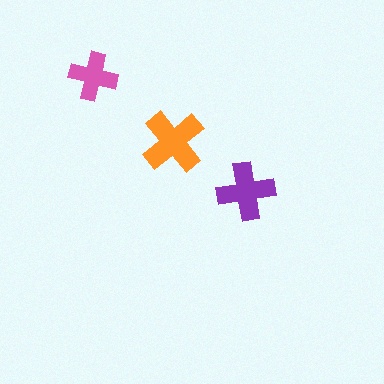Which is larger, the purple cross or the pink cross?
The purple one.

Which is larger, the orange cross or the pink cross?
The orange one.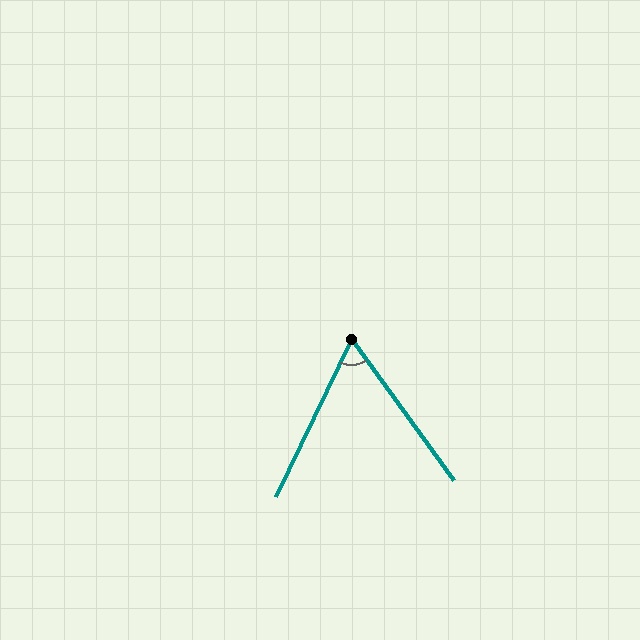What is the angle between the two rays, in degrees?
Approximately 62 degrees.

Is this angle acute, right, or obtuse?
It is acute.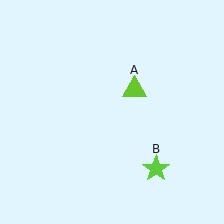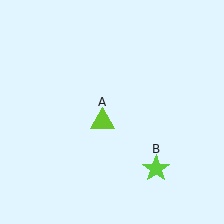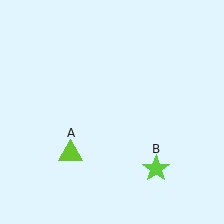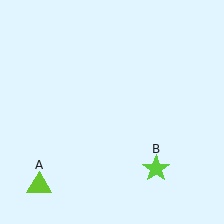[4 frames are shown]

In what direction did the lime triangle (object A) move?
The lime triangle (object A) moved down and to the left.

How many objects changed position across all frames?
1 object changed position: lime triangle (object A).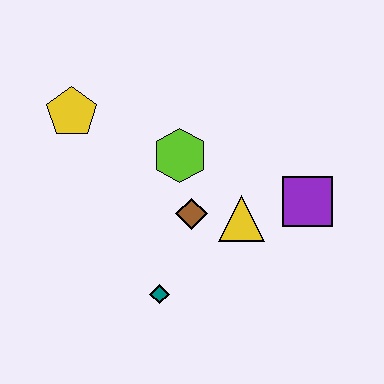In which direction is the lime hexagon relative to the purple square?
The lime hexagon is to the left of the purple square.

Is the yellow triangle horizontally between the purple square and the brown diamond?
Yes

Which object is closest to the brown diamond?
The yellow triangle is closest to the brown diamond.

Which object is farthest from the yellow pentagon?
The purple square is farthest from the yellow pentagon.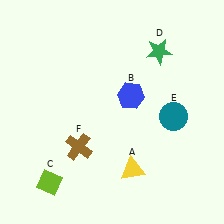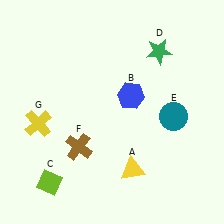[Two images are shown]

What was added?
A yellow cross (G) was added in Image 2.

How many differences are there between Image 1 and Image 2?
There is 1 difference between the two images.